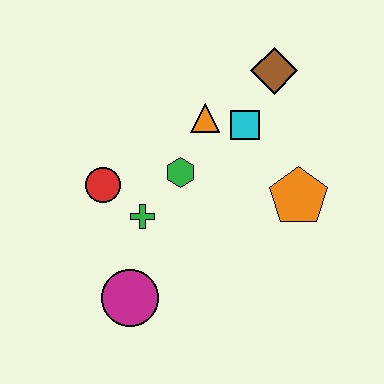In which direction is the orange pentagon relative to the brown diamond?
The orange pentagon is below the brown diamond.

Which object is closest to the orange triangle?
The cyan square is closest to the orange triangle.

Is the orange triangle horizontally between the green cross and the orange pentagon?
Yes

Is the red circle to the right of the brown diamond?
No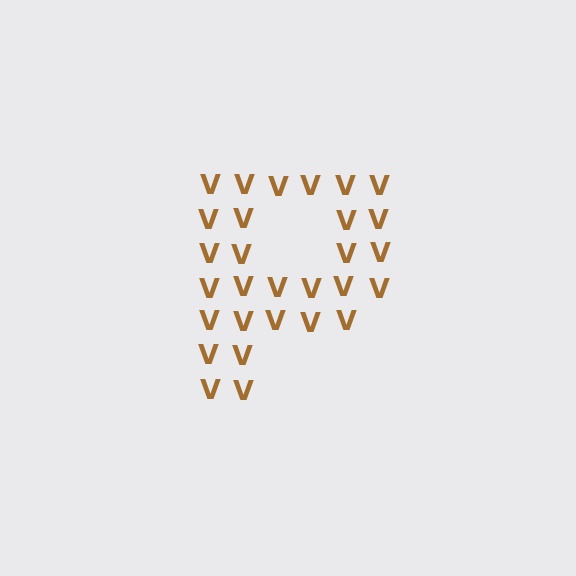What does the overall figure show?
The overall figure shows the letter P.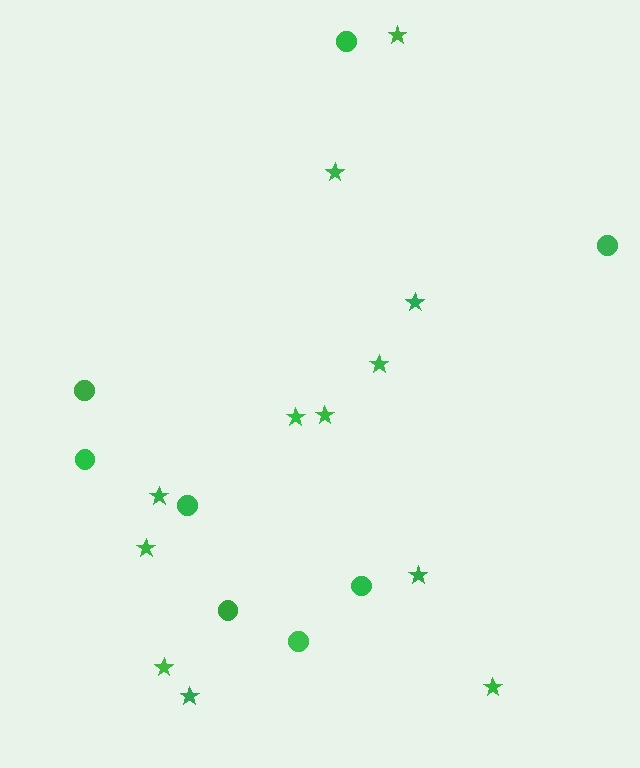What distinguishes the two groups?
There are 2 groups: one group of circles (8) and one group of stars (12).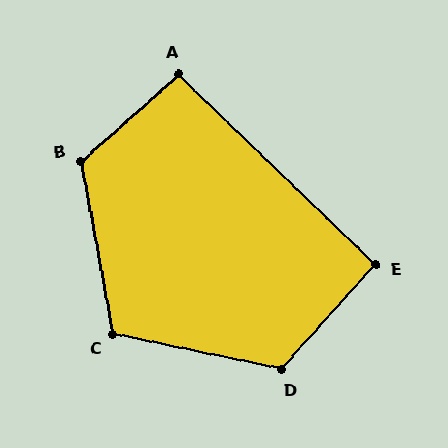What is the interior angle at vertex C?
Approximately 112 degrees (obtuse).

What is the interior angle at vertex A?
Approximately 94 degrees (approximately right).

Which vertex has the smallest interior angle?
E, at approximately 92 degrees.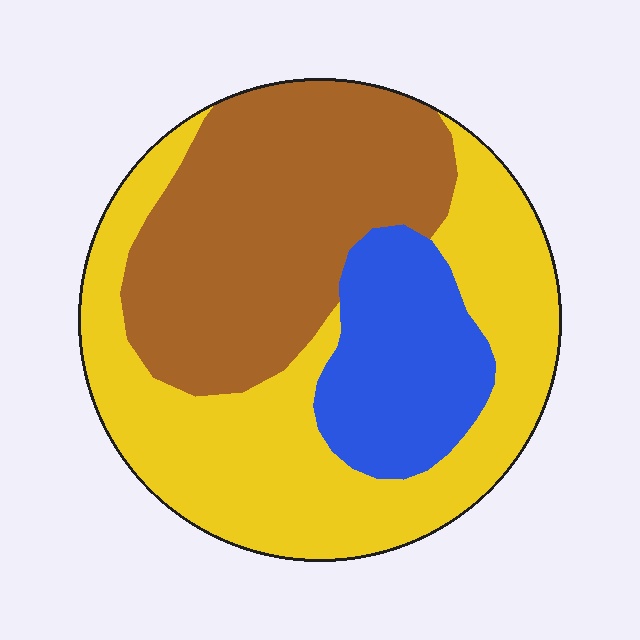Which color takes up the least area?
Blue, at roughly 20%.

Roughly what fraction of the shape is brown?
Brown takes up between a third and a half of the shape.